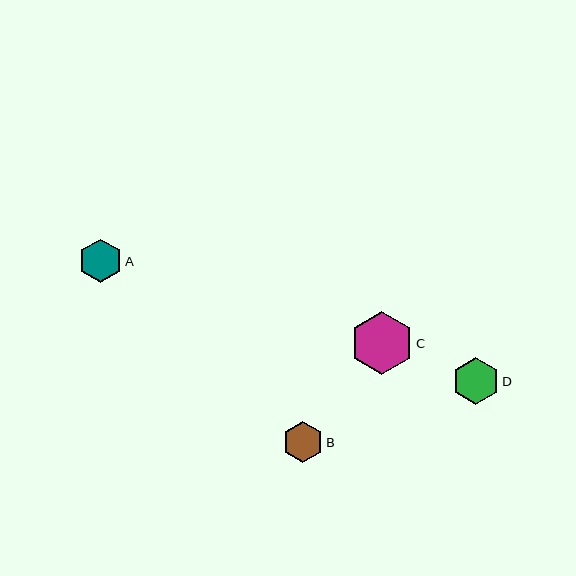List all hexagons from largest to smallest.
From largest to smallest: C, D, A, B.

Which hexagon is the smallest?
Hexagon B is the smallest with a size of approximately 40 pixels.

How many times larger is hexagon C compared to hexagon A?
Hexagon C is approximately 1.5 times the size of hexagon A.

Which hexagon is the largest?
Hexagon C is the largest with a size of approximately 63 pixels.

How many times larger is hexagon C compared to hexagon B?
Hexagon C is approximately 1.6 times the size of hexagon B.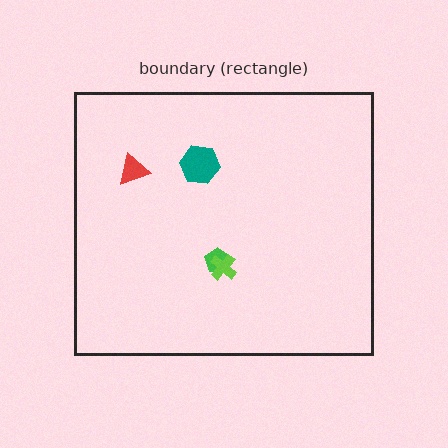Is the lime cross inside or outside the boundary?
Inside.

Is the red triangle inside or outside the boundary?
Inside.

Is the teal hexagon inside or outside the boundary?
Inside.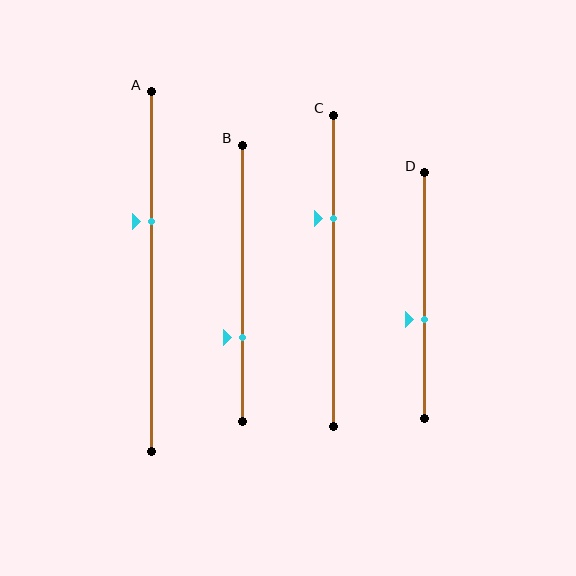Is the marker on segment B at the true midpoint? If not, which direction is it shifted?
No, the marker on segment B is shifted downward by about 19% of the segment length.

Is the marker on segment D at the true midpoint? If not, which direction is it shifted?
No, the marker on segment D is shifted downward by about 10% of the segment length.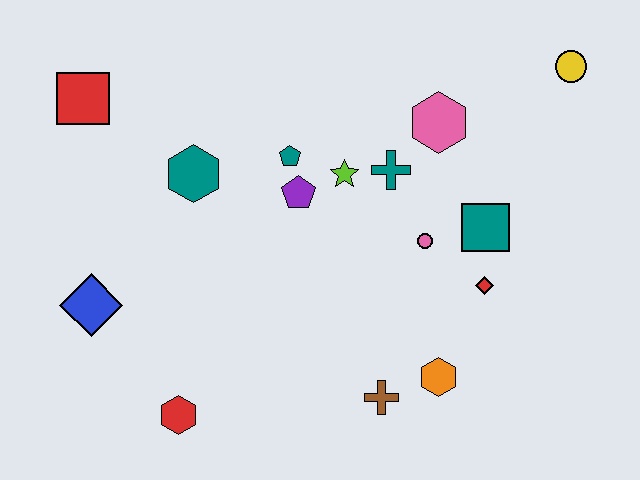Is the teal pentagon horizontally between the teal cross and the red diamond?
No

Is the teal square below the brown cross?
No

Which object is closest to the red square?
The teal hexagon is closest to the red square.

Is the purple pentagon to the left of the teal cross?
Yes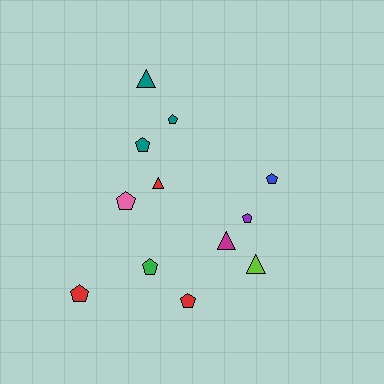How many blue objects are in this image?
There is 1 blue object.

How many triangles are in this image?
There are 4 triangles.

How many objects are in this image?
There are 12 objects.